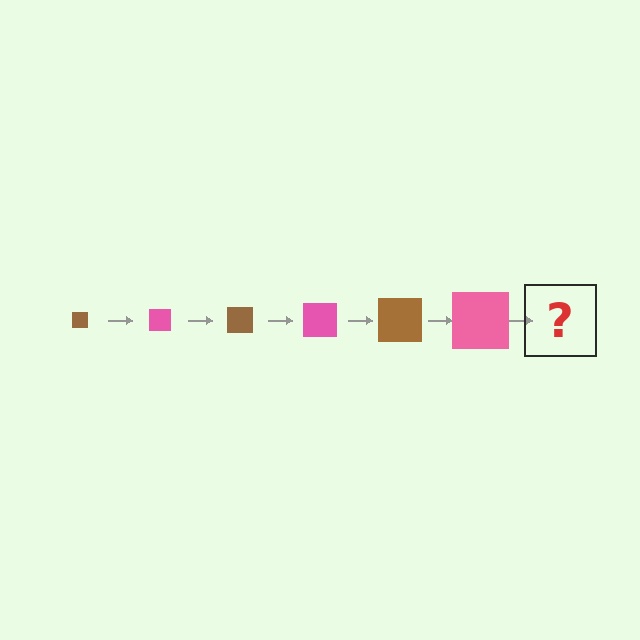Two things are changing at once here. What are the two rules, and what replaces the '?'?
The two rules are that the square grows larger each step and the color cycles through brown and pink. The '?' should be a brown square, larger than the previous one.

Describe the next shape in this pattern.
It should be a brown square, larger than the previous one.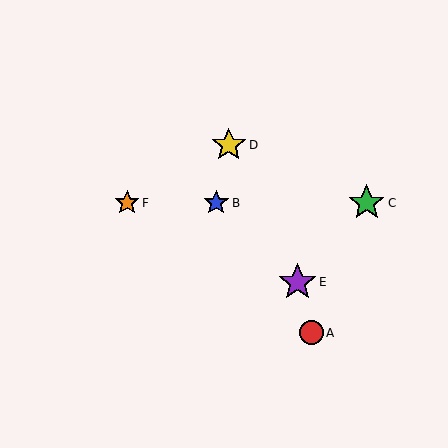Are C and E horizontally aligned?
No, C is at y≈203 and E is at y≈282.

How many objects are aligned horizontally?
3 objects (B, C, F) are aligned horizontally.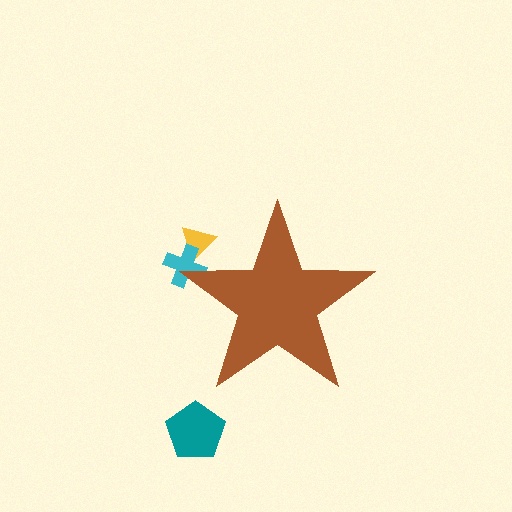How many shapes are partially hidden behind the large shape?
2 shapes are partially hidden.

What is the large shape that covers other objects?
A brown star.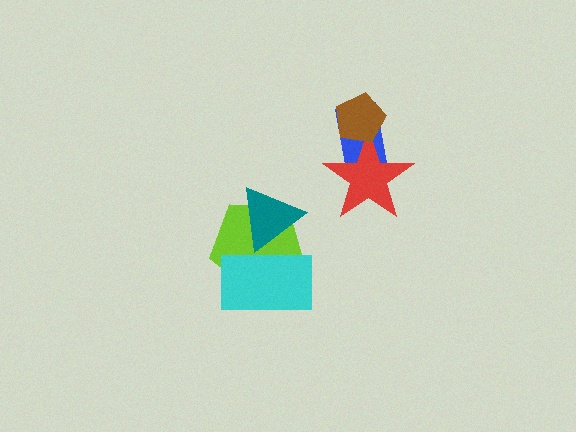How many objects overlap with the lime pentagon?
2 objects overlap with the lime pentagon.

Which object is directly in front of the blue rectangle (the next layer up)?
The red star is directly in front of the blue rectangle.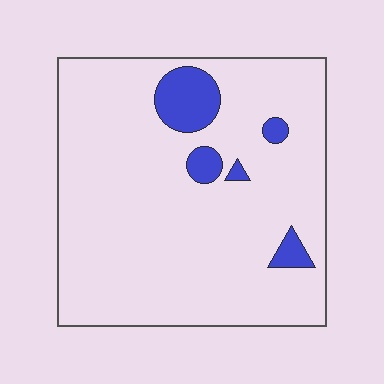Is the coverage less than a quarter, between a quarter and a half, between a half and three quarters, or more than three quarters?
Less than a quarter.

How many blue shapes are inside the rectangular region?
5.